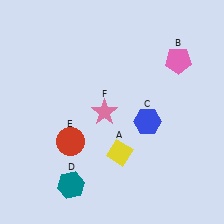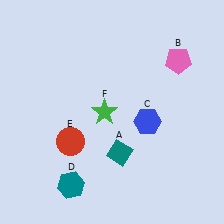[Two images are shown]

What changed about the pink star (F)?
In Image 1, F is pink. In Image 2, it changed to green.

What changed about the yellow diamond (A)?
In Image 1, A is yellow. In Image 2, it changed to teal.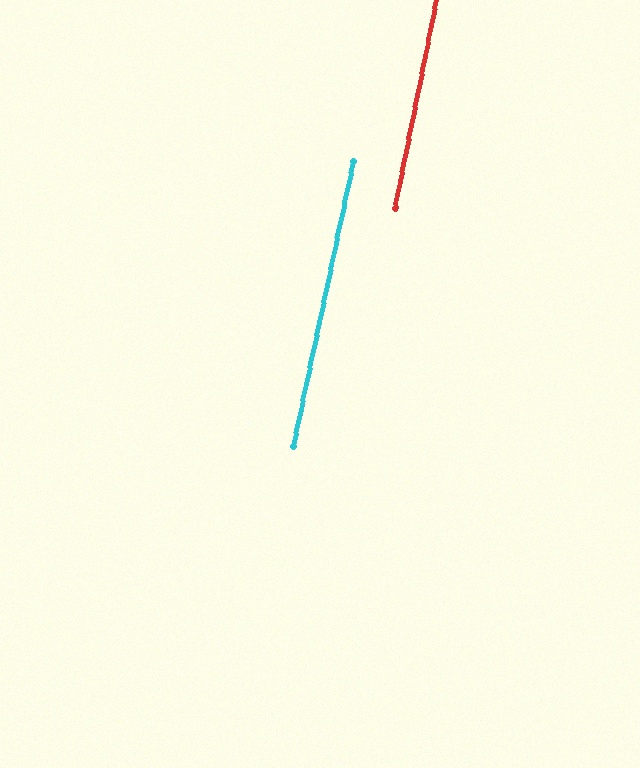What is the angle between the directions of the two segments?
Approximately 1 degree.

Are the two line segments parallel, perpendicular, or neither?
Parallel — their directions differ by only 0.6°.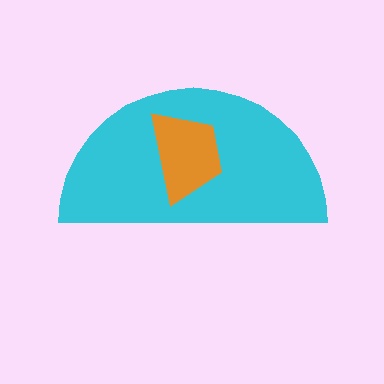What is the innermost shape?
The orange trapezoid.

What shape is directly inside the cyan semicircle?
The orange trapezoid.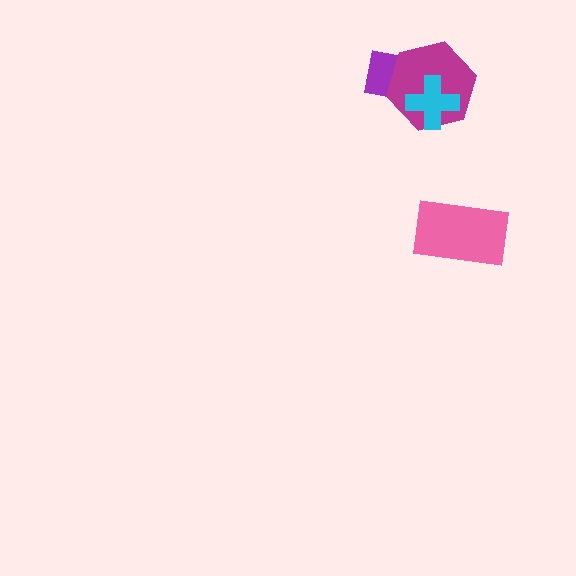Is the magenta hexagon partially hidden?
Yes, it is partially covered by another shape.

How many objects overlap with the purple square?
2 objects overlap with the purple square.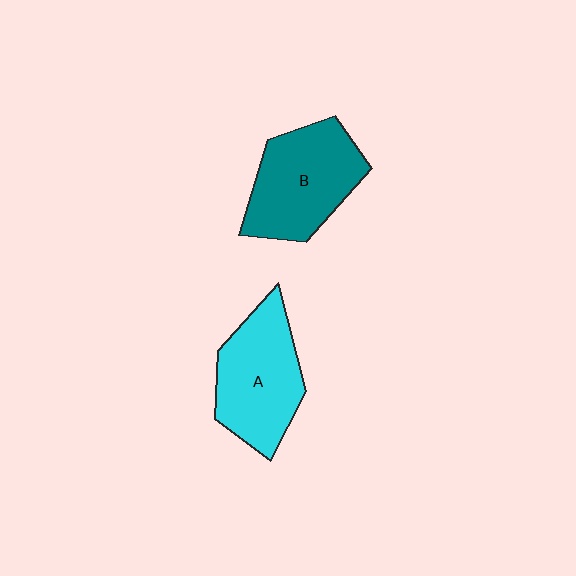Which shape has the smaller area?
Shape A (cyan).